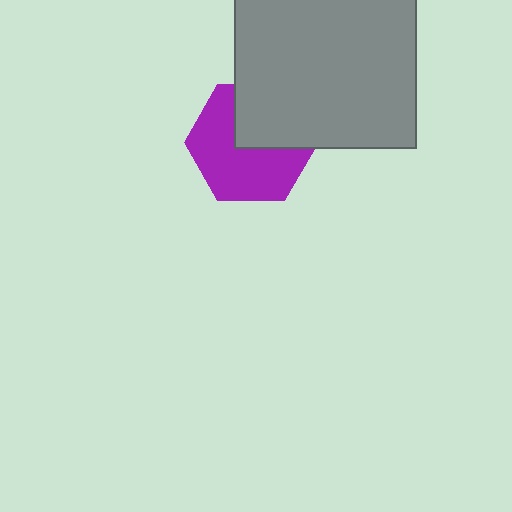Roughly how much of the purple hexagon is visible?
About half of it is visible (roughly 61%).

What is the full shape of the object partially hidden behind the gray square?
The partially hidden object is a purple hexagon.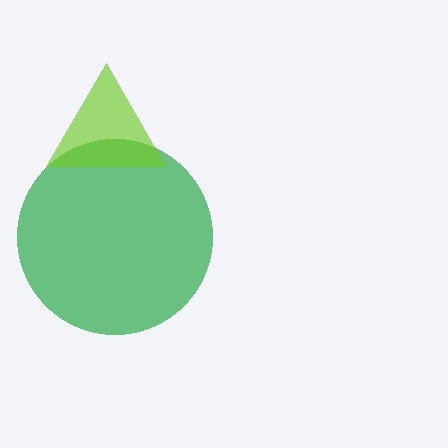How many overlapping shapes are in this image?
There are 2 overlapping shapes in the image.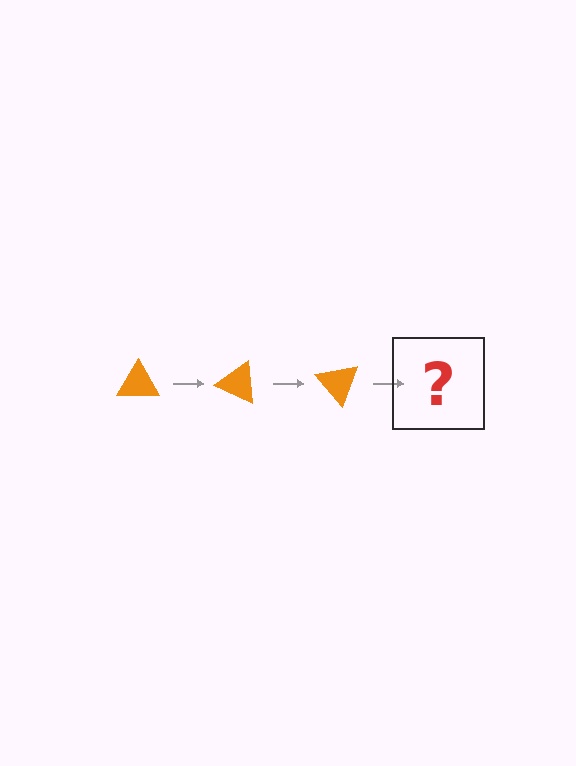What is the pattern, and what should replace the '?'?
The pattern is that the triangle rotates 25 degrees each step. The '?' should be an orange triangle rotated 75 degrees.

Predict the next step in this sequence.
The next step is an orange triangle rotated 75 degrees.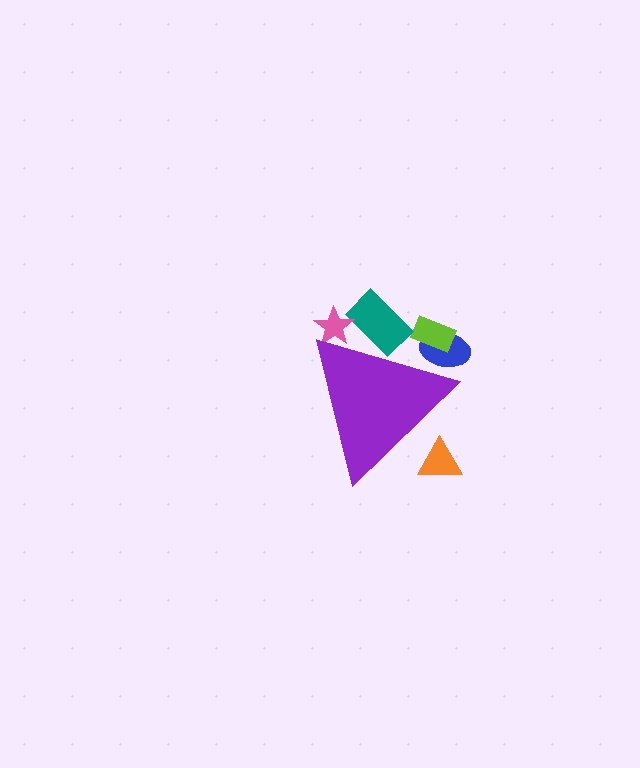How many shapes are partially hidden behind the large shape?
5 shapes are partially hidden.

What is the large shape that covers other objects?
A purple triangle.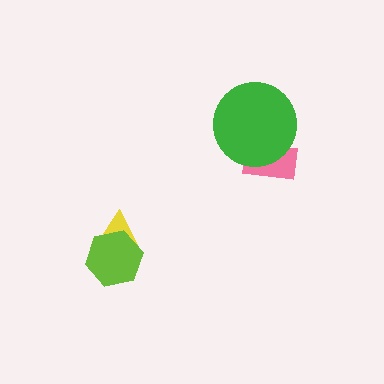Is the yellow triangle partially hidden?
Yes, it is partially covered by another shape.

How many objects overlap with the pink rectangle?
1 object overlaps with the pink rectangle.